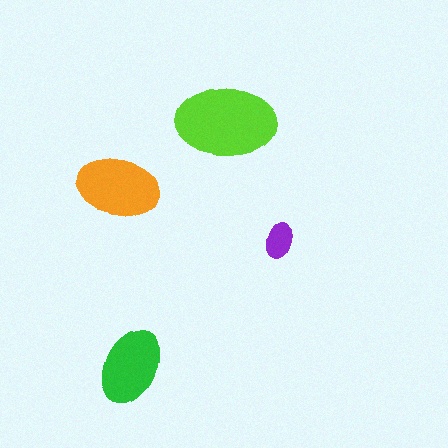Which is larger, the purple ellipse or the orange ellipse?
The orange one.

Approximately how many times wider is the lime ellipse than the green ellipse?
About 1.5 times wider.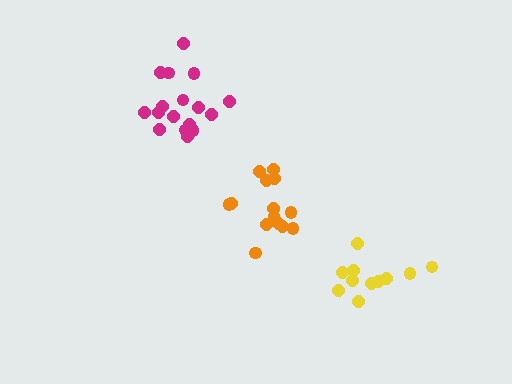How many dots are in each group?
Group 1: 14 dots, Group 2: 17 dots, Group 3: 11 dots (42 total).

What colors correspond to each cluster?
The clusters are colored: orange, magenta, yellow.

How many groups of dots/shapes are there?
There are 3 groups.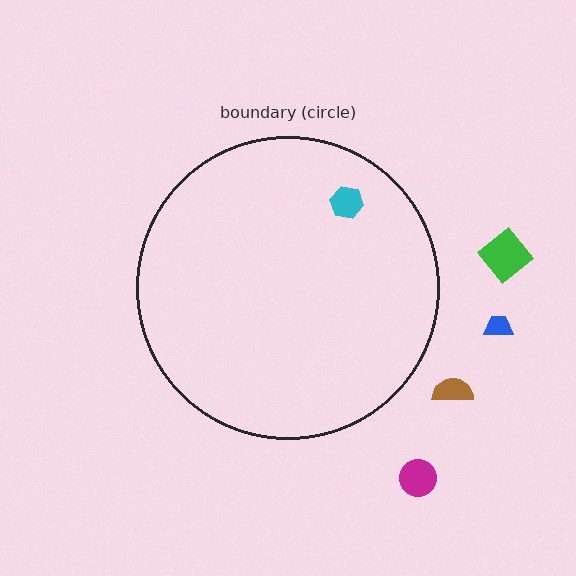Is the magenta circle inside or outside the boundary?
Outside.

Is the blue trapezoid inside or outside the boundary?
Outside.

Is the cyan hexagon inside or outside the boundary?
Inside.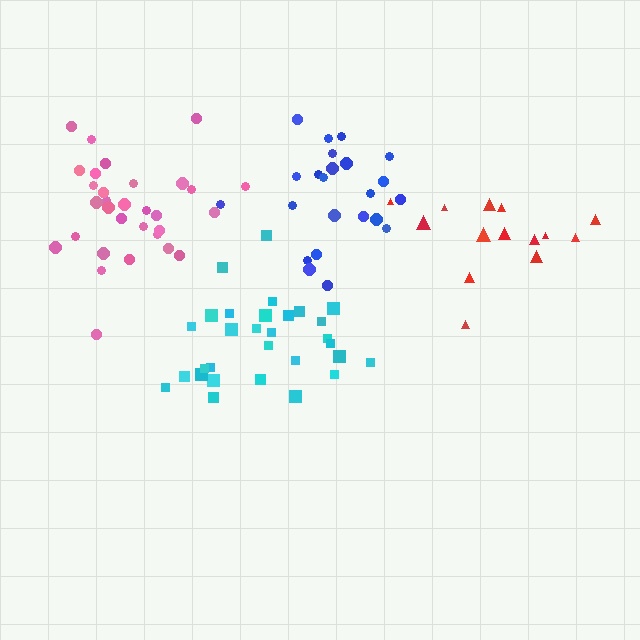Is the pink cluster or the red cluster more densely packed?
Pink.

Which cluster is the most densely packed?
Pink.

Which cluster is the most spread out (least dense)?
Red.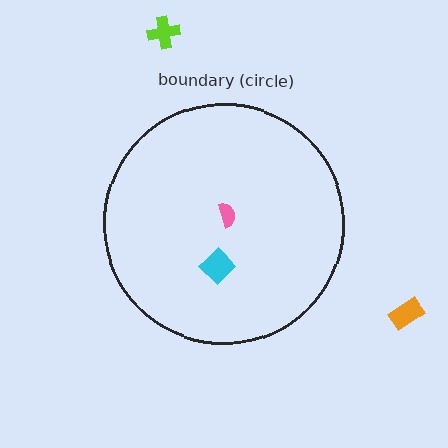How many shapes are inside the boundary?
2 inside, 2 outside.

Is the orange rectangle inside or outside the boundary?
Outside.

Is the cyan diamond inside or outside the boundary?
Inside.